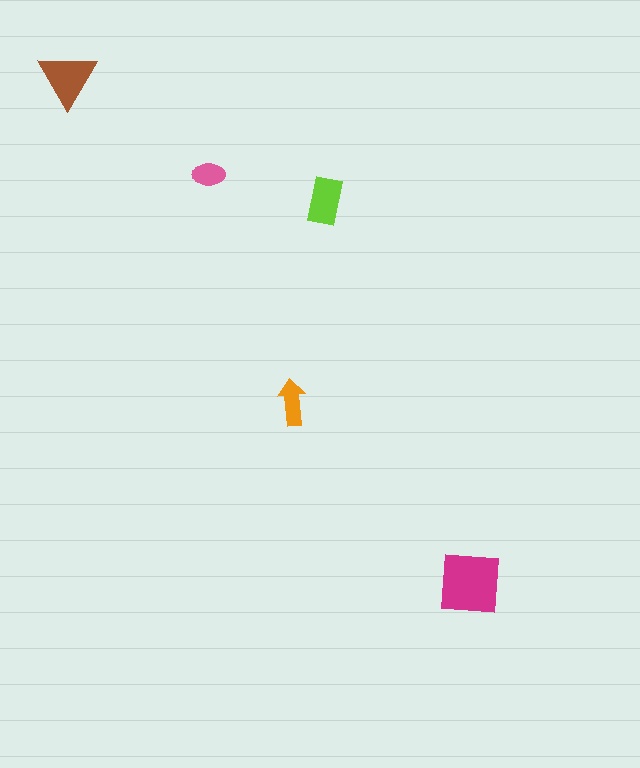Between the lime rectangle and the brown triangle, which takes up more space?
The brown triangle.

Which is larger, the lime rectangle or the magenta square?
The magenta square.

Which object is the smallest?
The pink ellipse.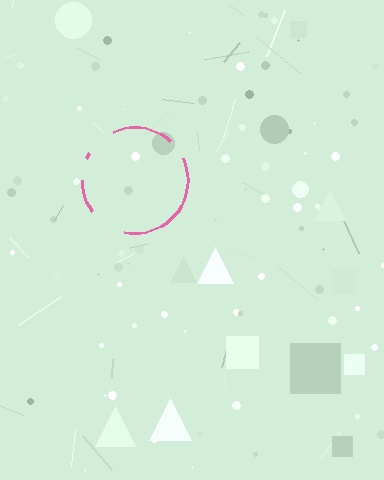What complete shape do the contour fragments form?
The contour fragments form a circle.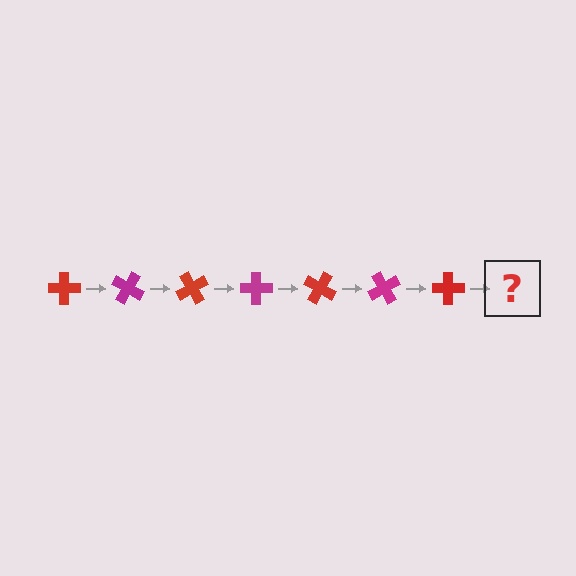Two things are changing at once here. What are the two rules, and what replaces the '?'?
The two rules are that it rotates 30 degrees each step and the color cycles through red and magenta. The '?' should be a magenta cross, rotated 210 degrees from the start.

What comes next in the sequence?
The next element should be a magenta cross, rotated 210 degrees from the start.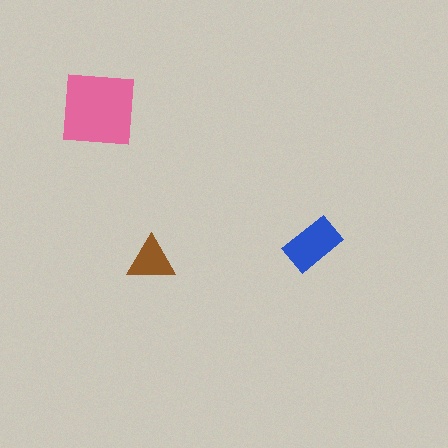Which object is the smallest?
The brown triangle.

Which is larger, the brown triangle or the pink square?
The pink square.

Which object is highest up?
The pink square is topmost.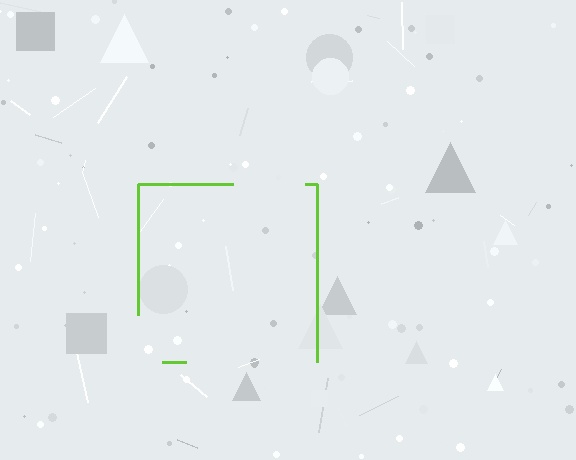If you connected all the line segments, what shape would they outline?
They would outline a square.